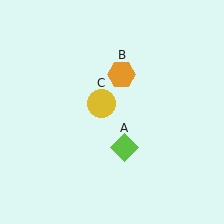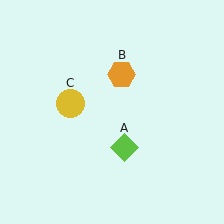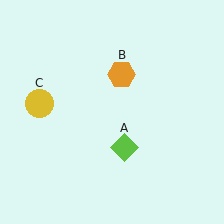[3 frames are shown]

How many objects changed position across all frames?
1 object changed position: yellow circle (object C).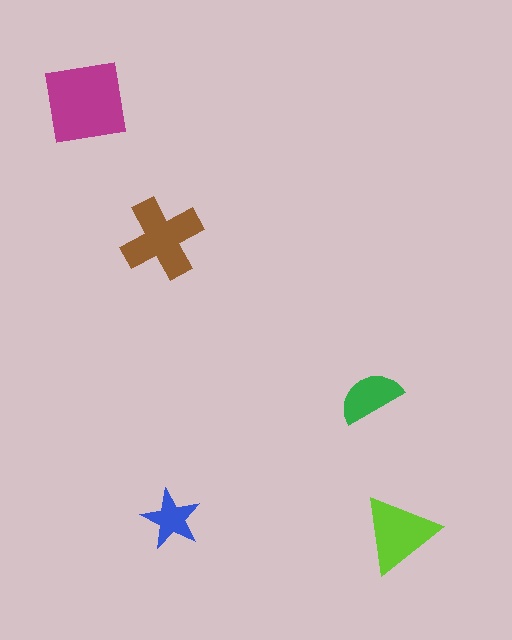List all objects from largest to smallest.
The magenta square, the brown cross, the lime triangle, the green semicircle, the blue star.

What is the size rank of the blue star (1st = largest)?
5th.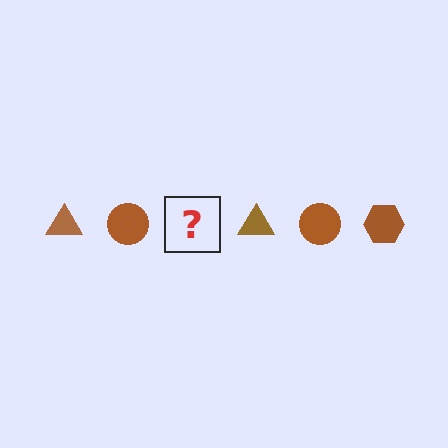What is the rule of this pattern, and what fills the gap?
The rule is that the pattern cycles through triangle, circle, hexagon shapes in brown. The gap should be filled with a brown hexagon.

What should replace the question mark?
The question mark should be replaced with a brown hexagon.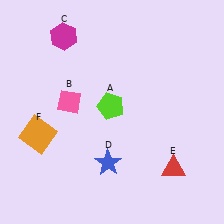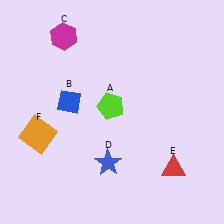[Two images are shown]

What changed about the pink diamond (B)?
In Image 1, B is pink. In Image 2, it changed to blue.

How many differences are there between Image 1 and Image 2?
There is 1 difference between the two images.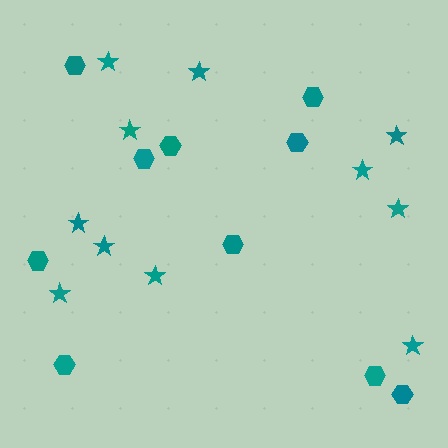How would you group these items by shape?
There are 2 groups: one group of hexagons (10) and one group of stars (11).